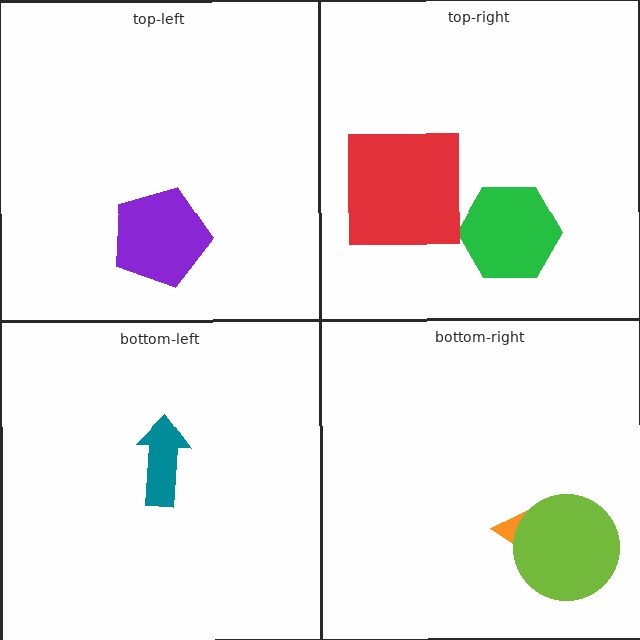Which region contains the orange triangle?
The bottom-right region.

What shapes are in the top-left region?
The purple pentagon.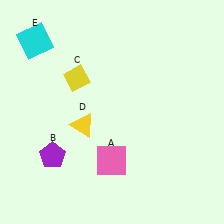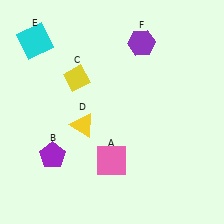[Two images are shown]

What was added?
A purple hexagon (F) was added in Image 2.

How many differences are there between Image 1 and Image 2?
There is 1 difference between the two images.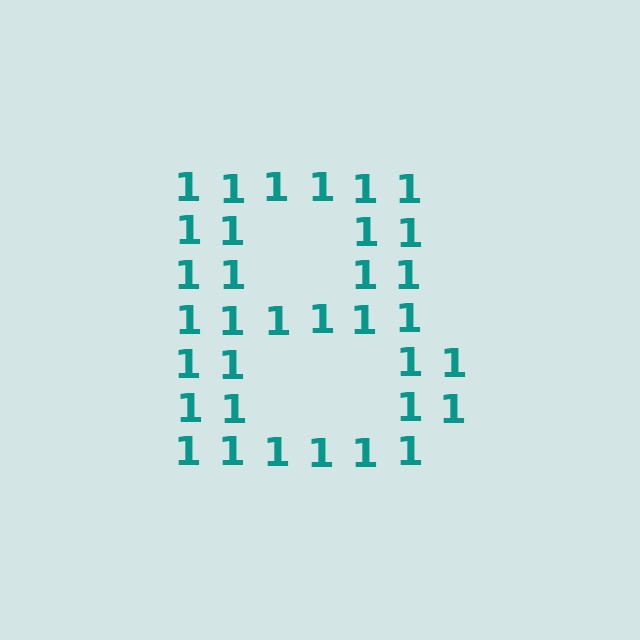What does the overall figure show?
The overall figure shows the letter B.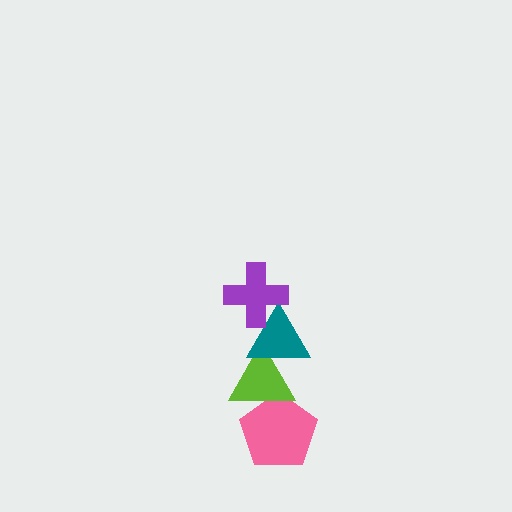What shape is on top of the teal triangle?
The purple cross is on top of the teal triangle.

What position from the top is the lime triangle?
The lime triangle is 3rd from the top.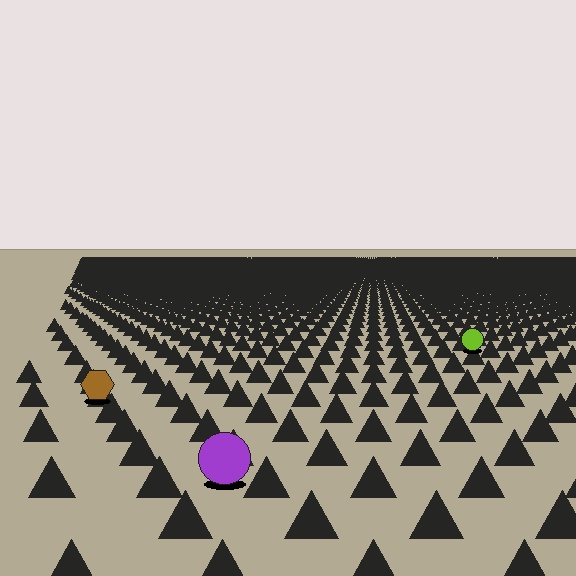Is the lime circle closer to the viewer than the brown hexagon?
No. The brown hexagon is closer — you can tell from the texture gradient: the ground texture is coarser near it.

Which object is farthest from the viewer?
The lime circle is farthest from the viewer. It appears smaller and the ground texture around it is denser.